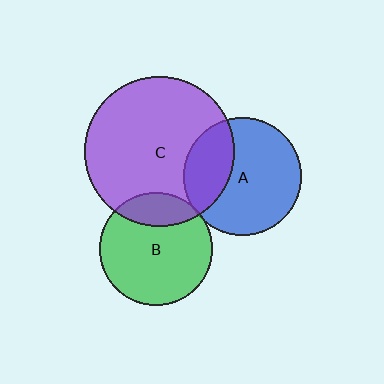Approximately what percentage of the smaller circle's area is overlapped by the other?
Approximately 5%.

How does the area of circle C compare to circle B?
Approximately 1.8 times.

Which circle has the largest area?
Circle C (purple).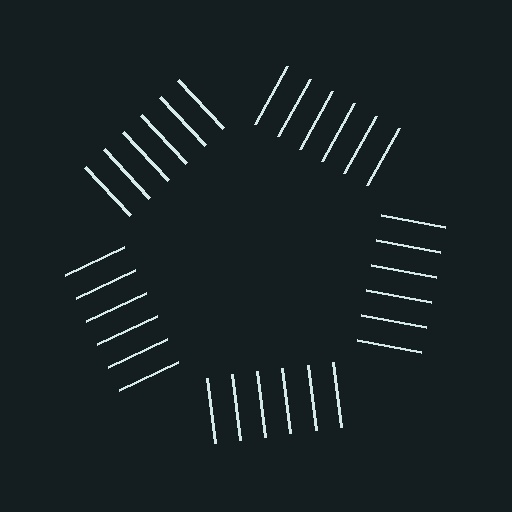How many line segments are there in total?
30 — 6 along each of the 5 edges.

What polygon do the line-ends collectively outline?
An illusory pentagon — the line segments terminate on its edges but no continuous stroke is drawn.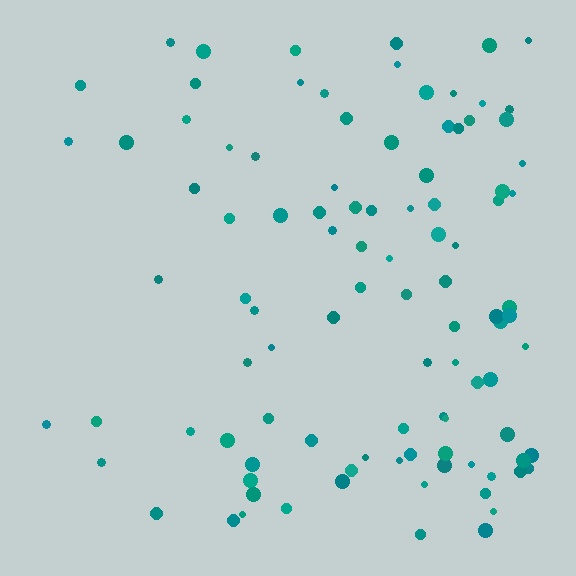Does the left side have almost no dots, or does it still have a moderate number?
Still a moderate number, just noticeably fewer than the right.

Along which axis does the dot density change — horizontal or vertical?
Horizontal.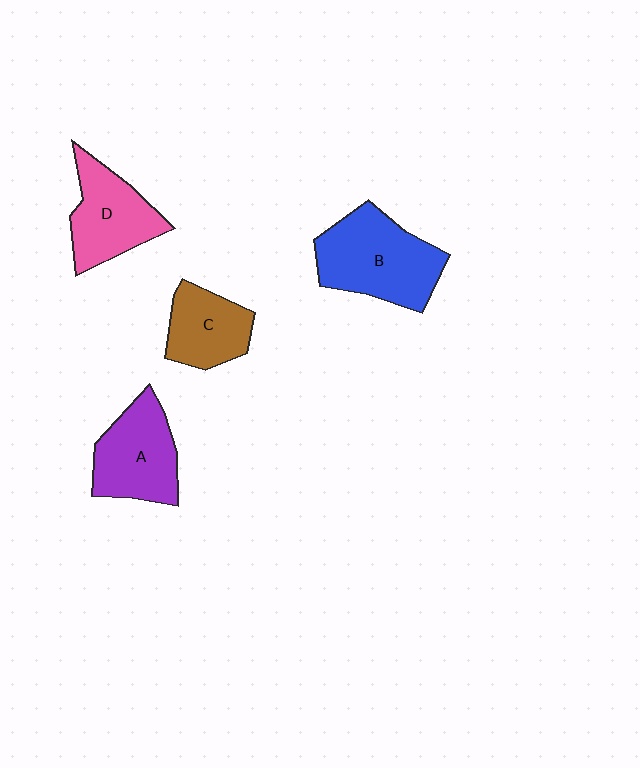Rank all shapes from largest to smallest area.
From largest to smallest: B (blue), A (purple), D (pink), C (brown).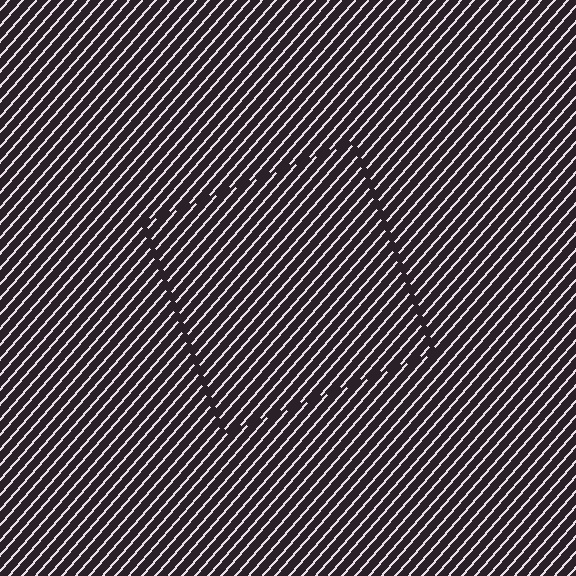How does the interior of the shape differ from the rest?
The interior of the shape contains the same grating, shifted by half a period — the contour is defined by the phase discontinuity where line-ends from the inner and outer gratings abut.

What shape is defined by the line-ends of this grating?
An illusory square. The interior of the shape contains the same grating, shifted by half a period — the contour is defined by the phase discontinuity where line-ends from the inner and outer gratings abut.